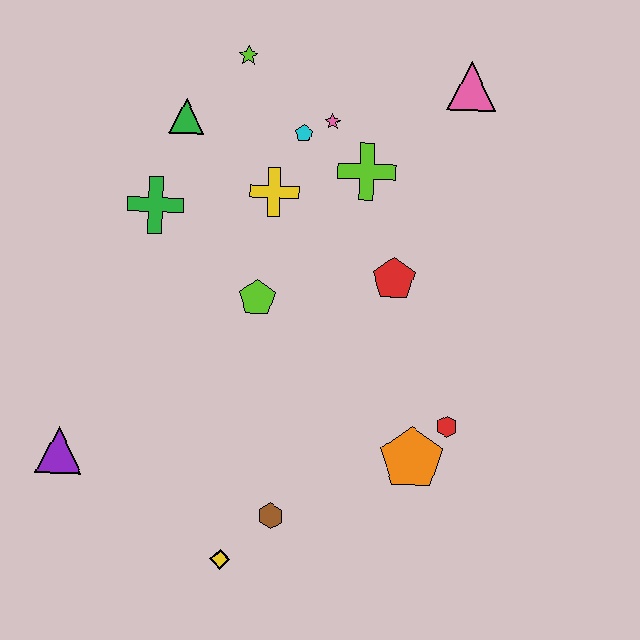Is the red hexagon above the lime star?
No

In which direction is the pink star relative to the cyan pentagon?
The pink star is to the right of the cyan pentagon.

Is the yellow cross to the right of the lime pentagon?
Yes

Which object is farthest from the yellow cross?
The yellow diamond is farthest from the yellow cross.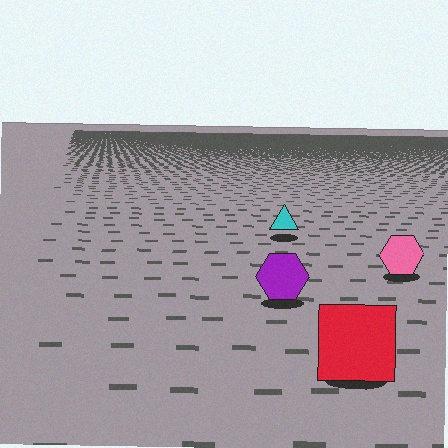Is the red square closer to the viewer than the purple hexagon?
Yes. The red square is closer — you can tell from the texture gradient: the ground texture is coarser near it.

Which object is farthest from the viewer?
The cyan triangle is farthest from the viewer. It appears smaller and the ground texture around it is denser.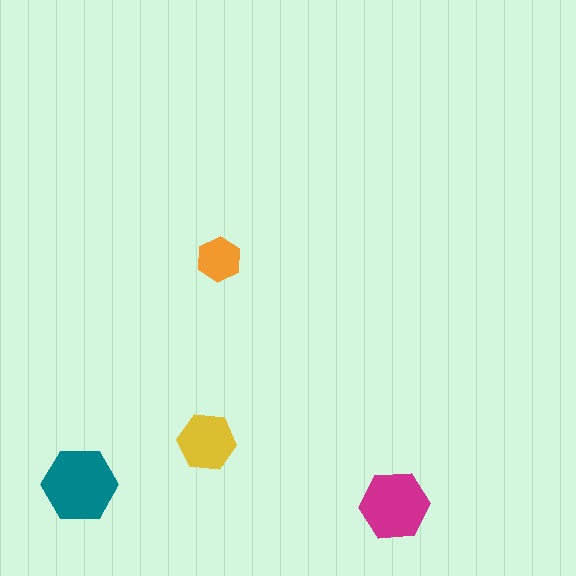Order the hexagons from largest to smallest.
the teal one, the magenta one, the yellow one, the orange one.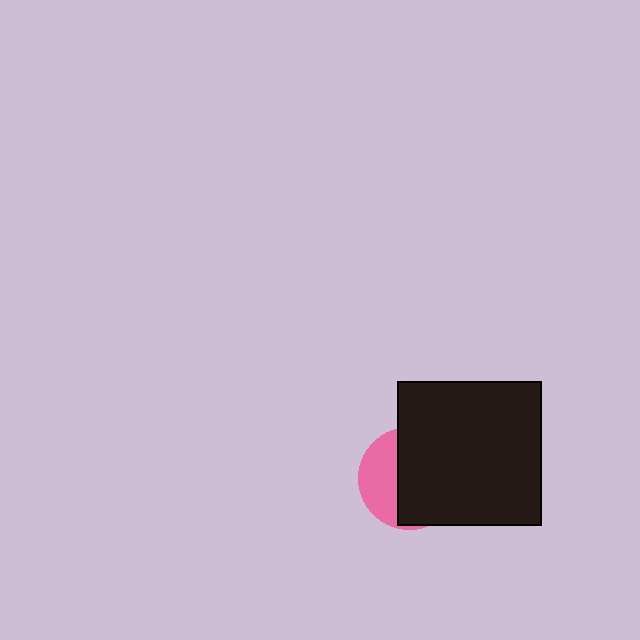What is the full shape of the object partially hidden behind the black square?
The partially hidden object is a pink circle.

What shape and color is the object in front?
The object in front is a black square.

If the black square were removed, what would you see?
You would see the complete pink circle.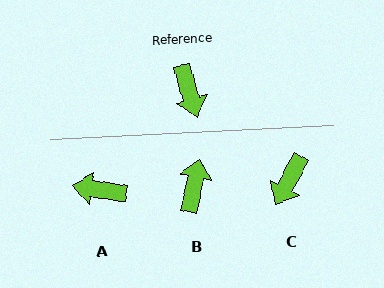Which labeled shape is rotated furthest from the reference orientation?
B, about 153 degrees away.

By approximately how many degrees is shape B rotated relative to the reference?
Approximately 153 degrees counter-clockwise.